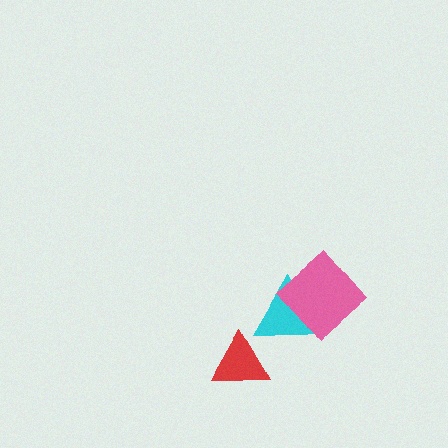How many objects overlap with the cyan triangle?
1 object overlaps with the cyan triangle.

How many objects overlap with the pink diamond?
1 object overlaps with the pink diamond.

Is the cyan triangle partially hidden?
Yes, it is partially covered by another shape.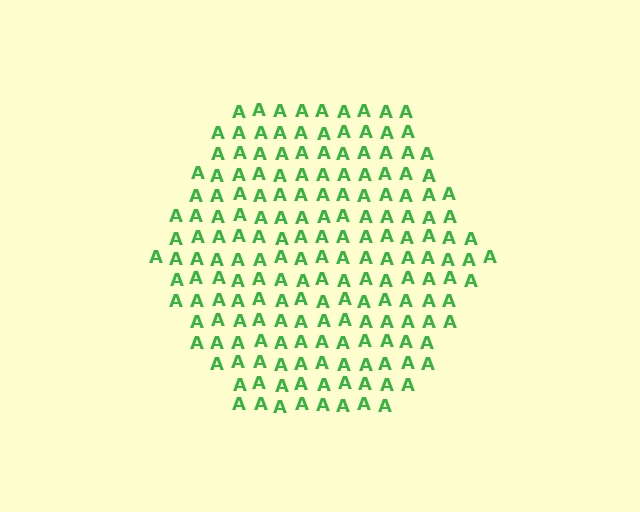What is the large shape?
The large shape is a hexagon.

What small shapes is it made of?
It is made of small letter A's.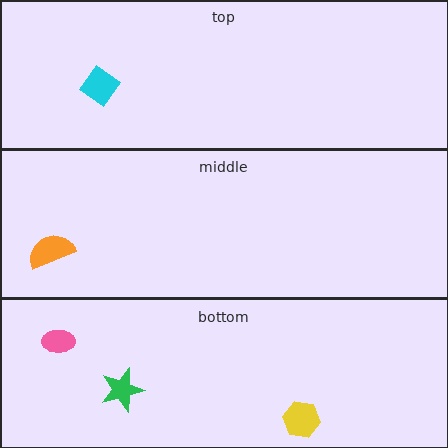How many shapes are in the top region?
1.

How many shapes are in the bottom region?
3.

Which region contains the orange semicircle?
The middle region.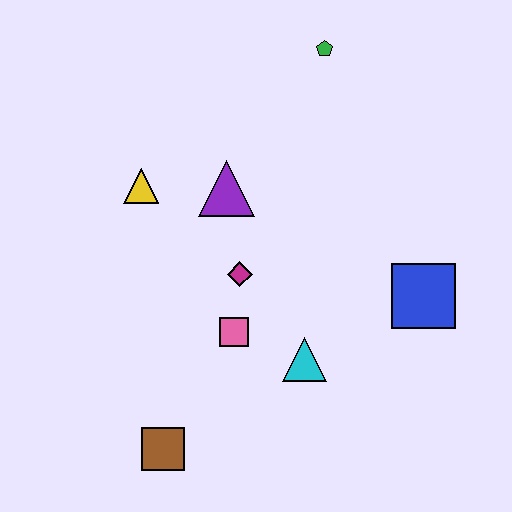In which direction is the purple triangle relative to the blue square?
The purple triangle is to the left of the blue square.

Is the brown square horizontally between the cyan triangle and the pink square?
No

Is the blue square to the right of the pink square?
Yes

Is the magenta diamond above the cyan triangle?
Yes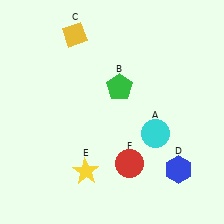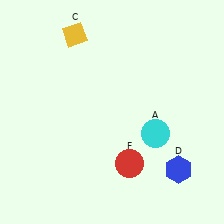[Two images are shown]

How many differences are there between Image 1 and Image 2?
There are 2 differences between the two images.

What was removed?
The green pentagon (B), the yellow star (E) were removed in Image 2.